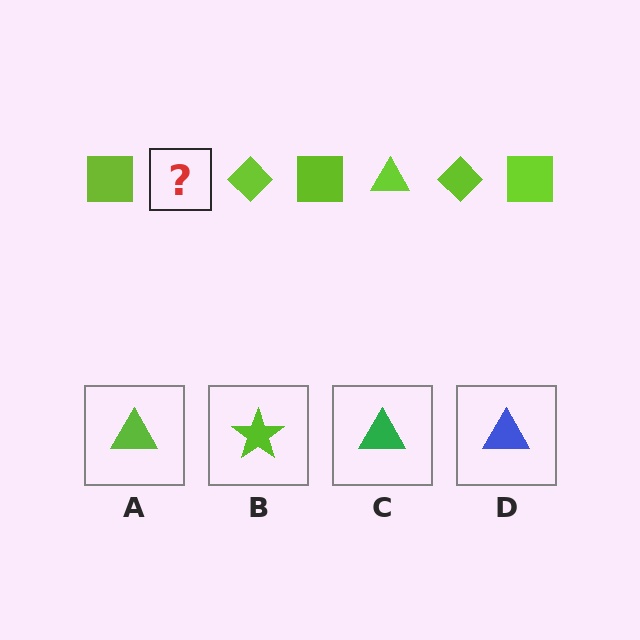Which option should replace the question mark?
Option A.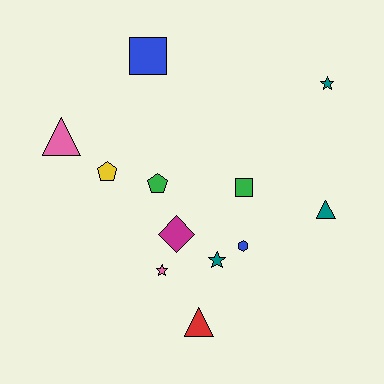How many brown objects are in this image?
There are no brown objects.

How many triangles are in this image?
There are 3 triangles.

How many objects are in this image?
There are 12 objects.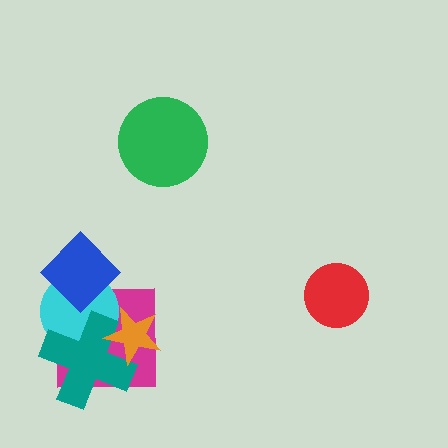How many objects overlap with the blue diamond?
2 objects overlap with the blue diamond.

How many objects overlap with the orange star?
3 objects overlap with the orange star.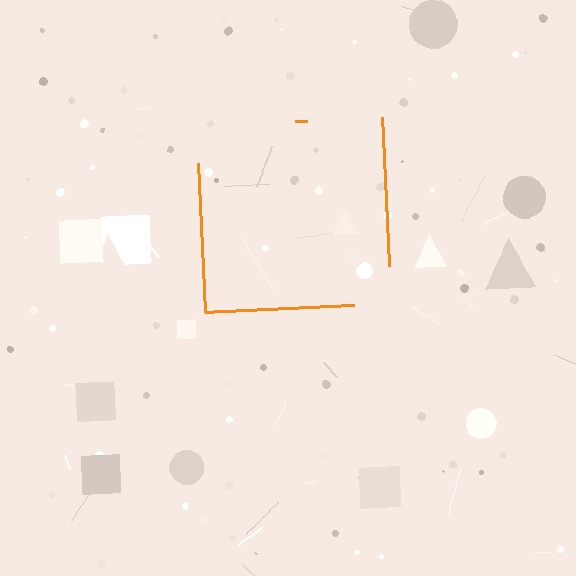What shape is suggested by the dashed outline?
The dashed outline suggests a square.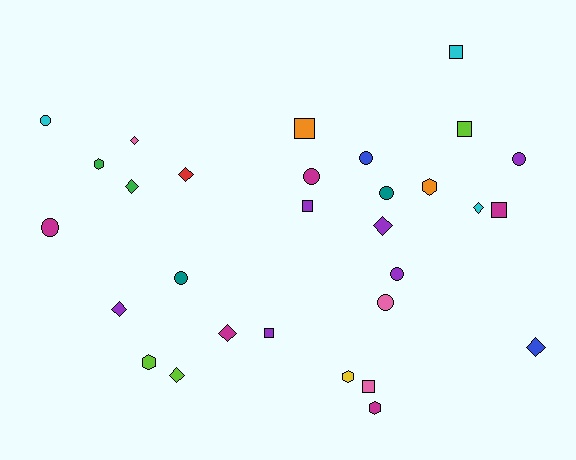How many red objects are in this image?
There is 1 red object.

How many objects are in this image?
There are 30 objects.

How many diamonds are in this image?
There are 9 diamonds.